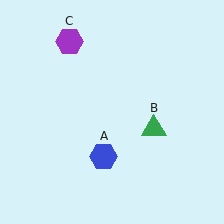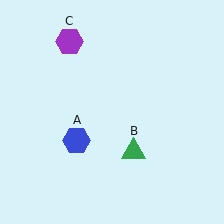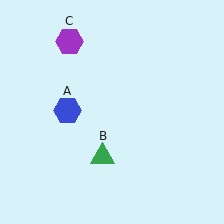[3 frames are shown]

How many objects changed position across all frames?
2 objects changed position: blue hexagon (object A), green triangle (object B).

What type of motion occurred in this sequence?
The blue hexagon (object A), green triangle (object B) rotated clockwise around the center of the scene.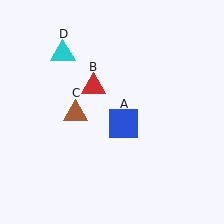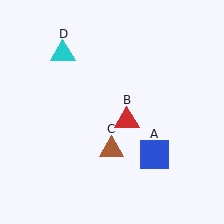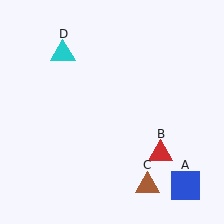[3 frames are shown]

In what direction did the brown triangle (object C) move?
The brown triangle (object C) moved down and to the right.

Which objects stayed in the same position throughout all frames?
Cyan triangle (object D) remained stationary.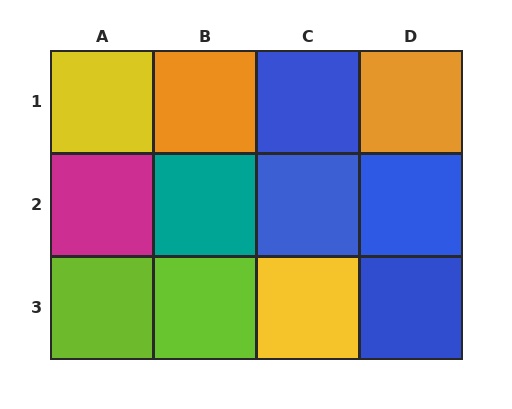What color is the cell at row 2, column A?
Magenta.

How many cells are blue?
4 cells are blue.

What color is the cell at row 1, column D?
Orange.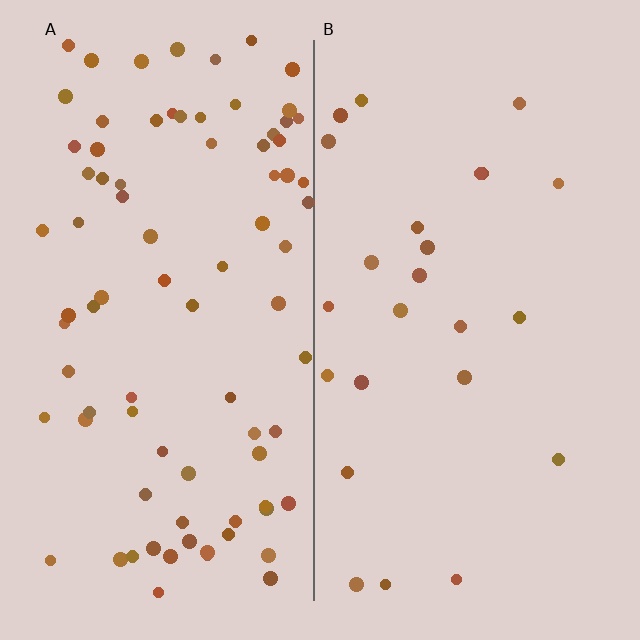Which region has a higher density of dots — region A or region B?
A (the left).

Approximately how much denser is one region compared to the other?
Approximately 3.4× — region A over region B.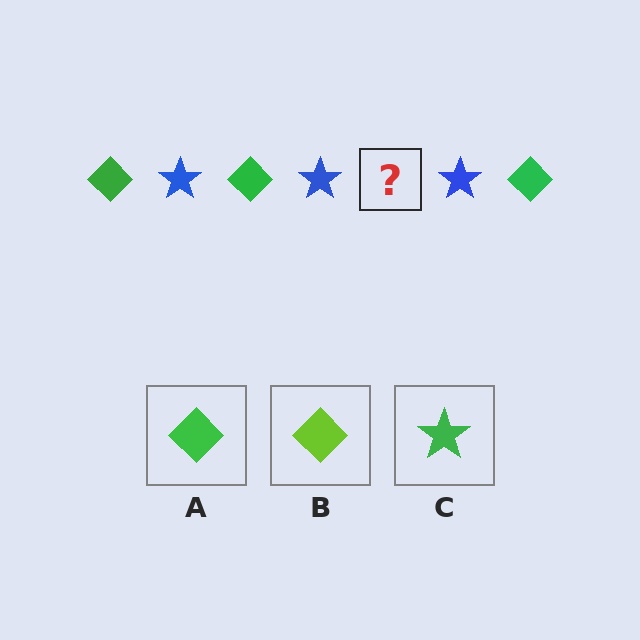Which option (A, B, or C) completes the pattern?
A.